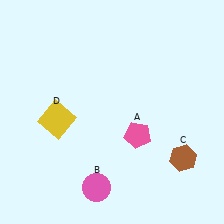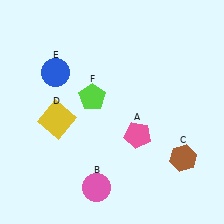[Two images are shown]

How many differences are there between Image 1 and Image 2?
There are 2 differences between the two images.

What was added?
A blue circle (E), a lime pentagon (F) were added in Image 2.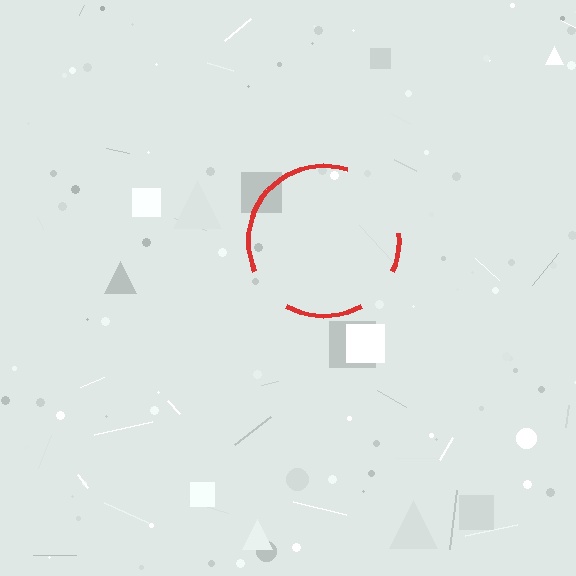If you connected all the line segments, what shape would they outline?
They would outline a circle.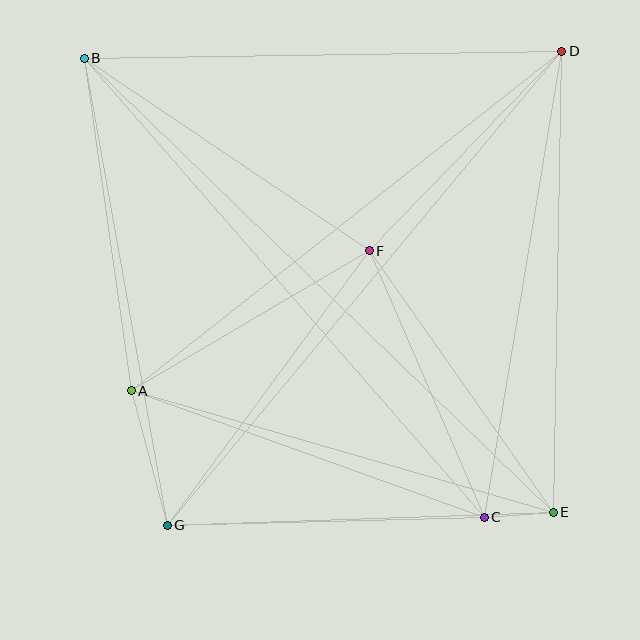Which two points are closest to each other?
Points C and E are closest to each other.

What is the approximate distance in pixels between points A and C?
The distance between A and C is approximately 375 pixels.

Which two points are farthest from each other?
Points B and E are farthest from each other.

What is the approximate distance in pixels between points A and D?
The distance between A and D is approximately 548 pixels.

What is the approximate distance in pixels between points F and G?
The distance between F and G is approximately 341 pixels.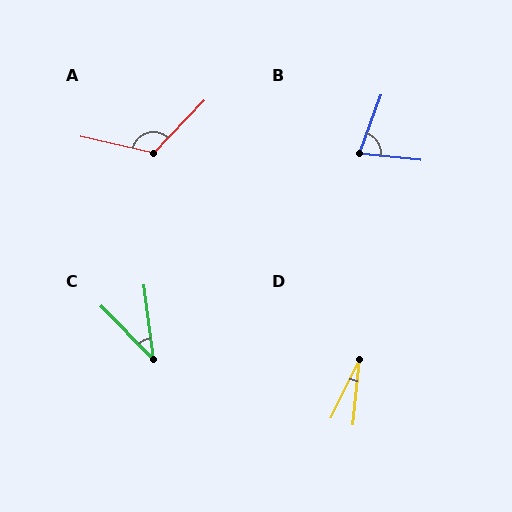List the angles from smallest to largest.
D (20°), C (37°), B (75°), A (121°).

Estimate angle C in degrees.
Approximately 37 degrees.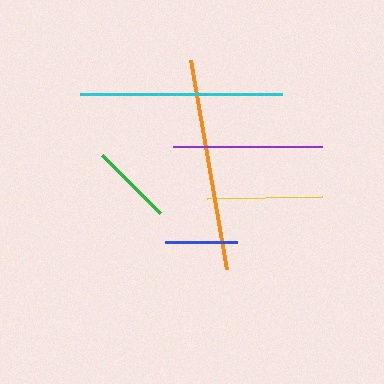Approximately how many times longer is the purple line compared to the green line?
The purple line is approximately 1.8 times the length of the green line.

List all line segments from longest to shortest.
From longest to shortest: orange, cyan, purple, yellow, green, blue.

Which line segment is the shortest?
The blue line is the shortest at approximately 72 pixels.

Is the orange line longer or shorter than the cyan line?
The orange line is longer than the cyan line.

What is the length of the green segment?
The green segment is approximately 82 pixels long.